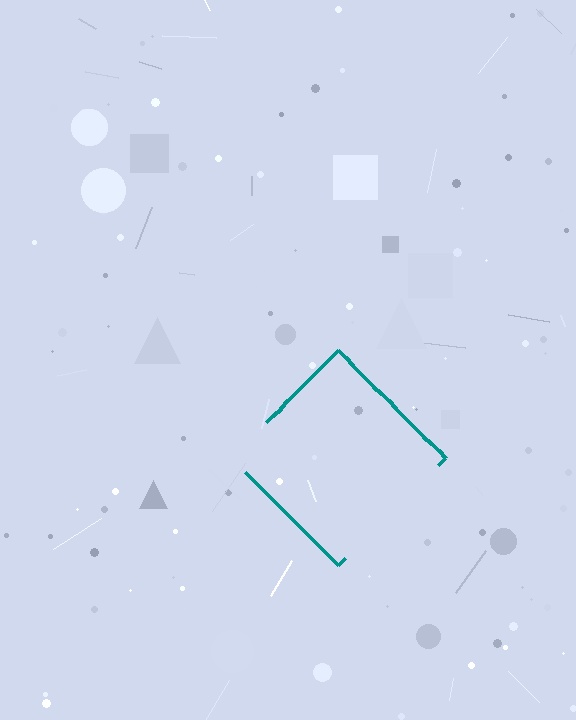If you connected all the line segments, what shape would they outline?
They would outline a diamond.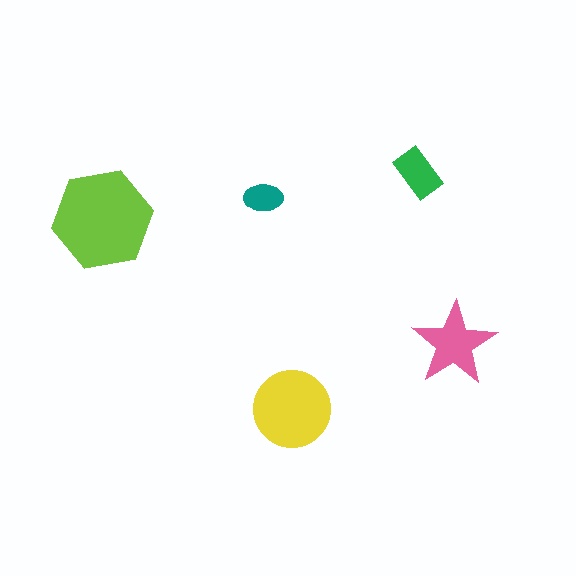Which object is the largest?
The lime hexagon.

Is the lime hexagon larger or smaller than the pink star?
Larger.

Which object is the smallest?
The teal ellipse.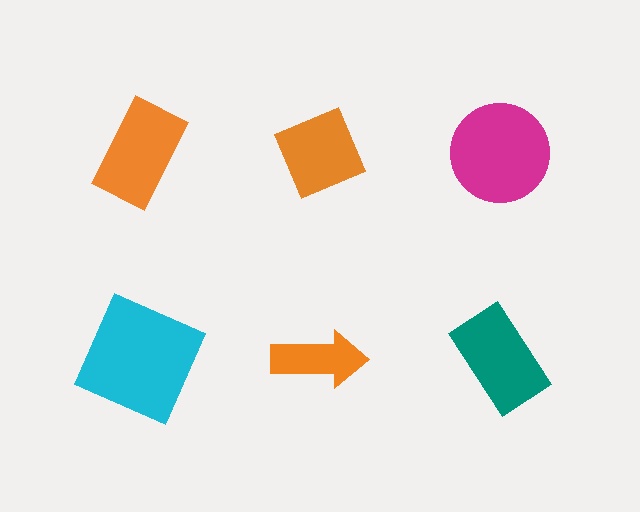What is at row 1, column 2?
An orange diamond.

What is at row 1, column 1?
An orange rectangle.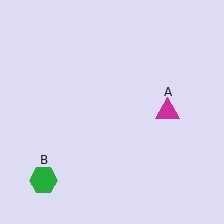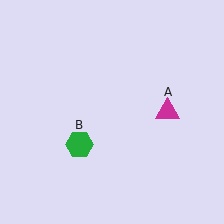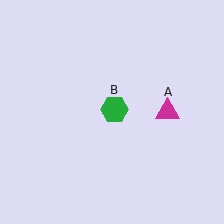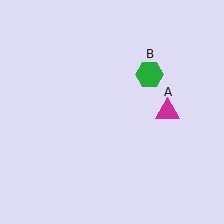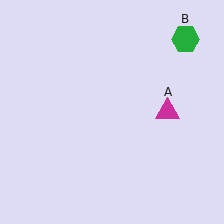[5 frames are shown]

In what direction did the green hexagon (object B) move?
The green hexagon (object B) moved up and to the right.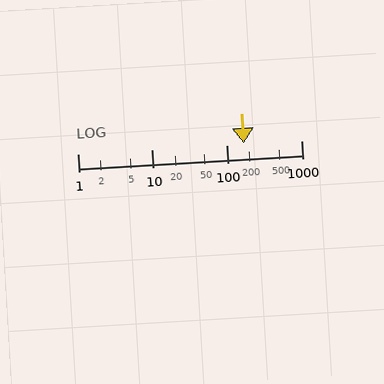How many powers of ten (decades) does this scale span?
The scale spans 3 decades, from 1 to 1000.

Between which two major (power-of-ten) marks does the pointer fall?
The pointer is between 100 and 1000.